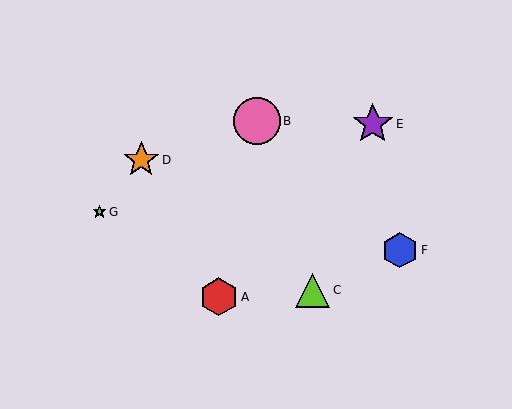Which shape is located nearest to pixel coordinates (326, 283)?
The lime triangle (labeled C) at (313, 290) is nearest to that location.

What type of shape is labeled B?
Shape B is a pink circle.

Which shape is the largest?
The pink circle (labeled B) is the largest.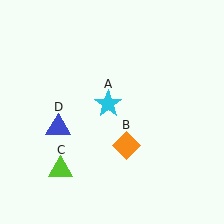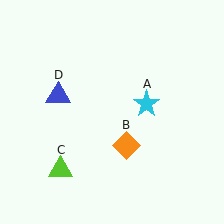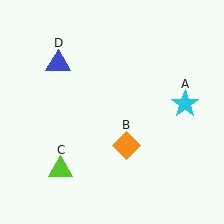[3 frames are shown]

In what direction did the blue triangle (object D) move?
The blue triangle (object D) moved up.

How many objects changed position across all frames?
2 objects changed position: cyan star (object A), blue triangle (object D).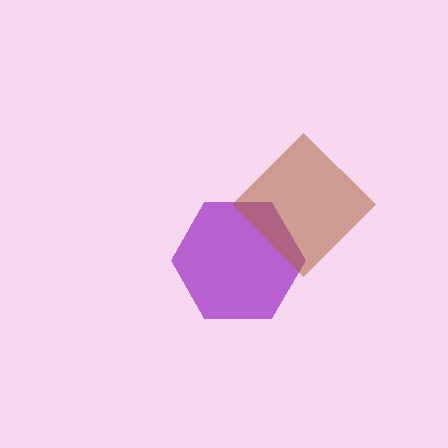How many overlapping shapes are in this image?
There are 2 overlapping shapes in the image.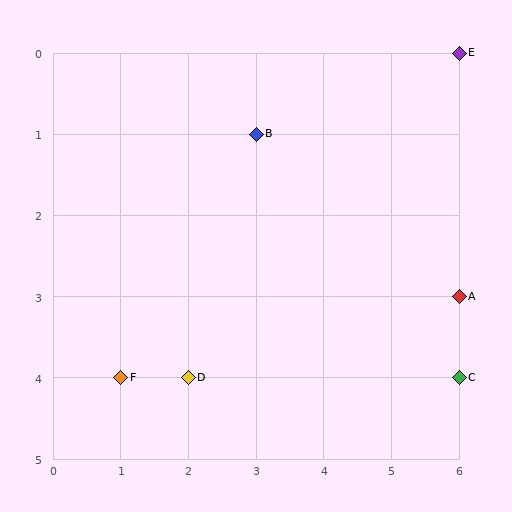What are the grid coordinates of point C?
Point C is at grid coordinates (6, 4).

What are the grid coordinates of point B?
Point B is at grid coordinates (3, 1).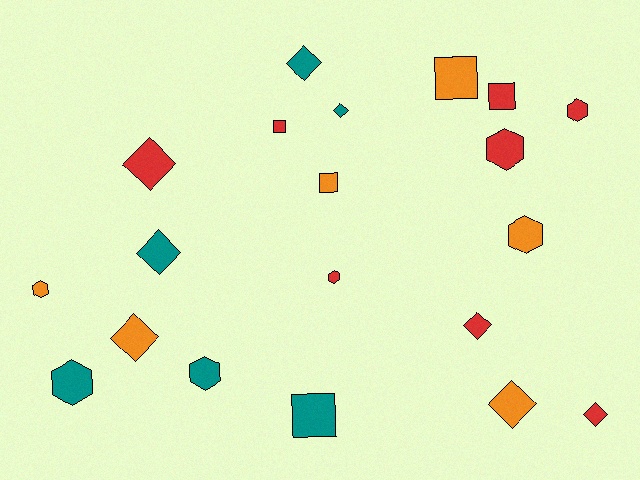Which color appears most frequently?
Red, with 8 objects.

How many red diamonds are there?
There are 3 red diamonds.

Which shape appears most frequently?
Diamond, with 8 objects.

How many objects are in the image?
There are 20 objects.